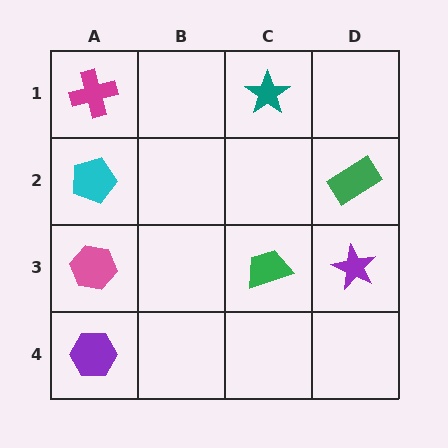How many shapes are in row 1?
2 shapes.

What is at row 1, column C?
A teal star.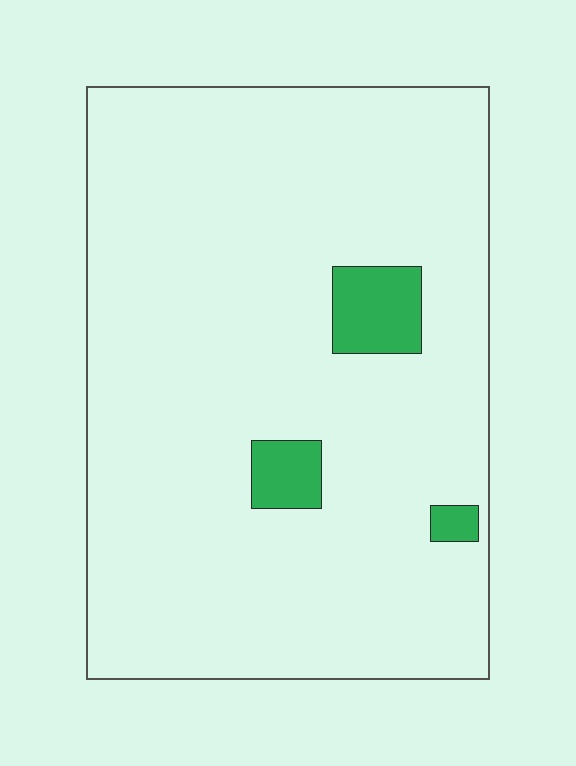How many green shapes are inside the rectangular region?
3.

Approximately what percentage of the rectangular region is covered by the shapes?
Approximately 5%.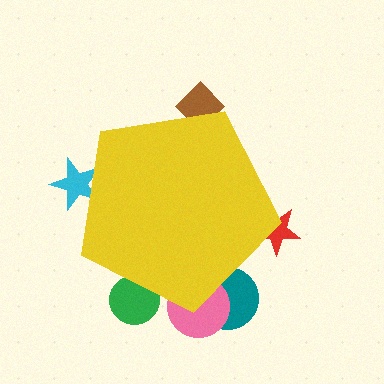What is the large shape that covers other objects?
A yellow pentagon.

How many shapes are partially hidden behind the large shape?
6 shapes are partially hidden.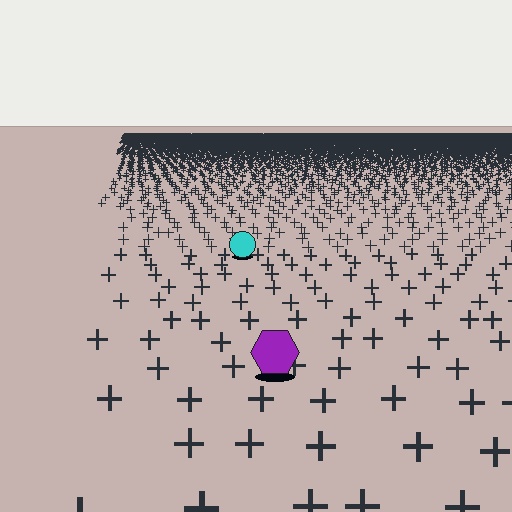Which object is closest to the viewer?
The purple hexagon is closest. The texture marks near it are larger and more spread out.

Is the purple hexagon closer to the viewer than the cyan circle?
Yes. The purple hexagon is closer — you can tell from the texture gradient: the ground texture is coarser near it.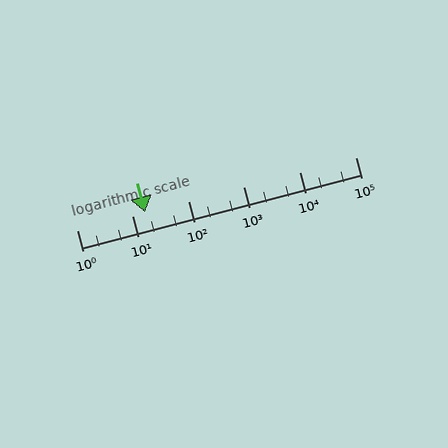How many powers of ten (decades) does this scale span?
The scale spans 5 decades, from 1 to 100000.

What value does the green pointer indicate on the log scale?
The pointer indicates approximately 17.